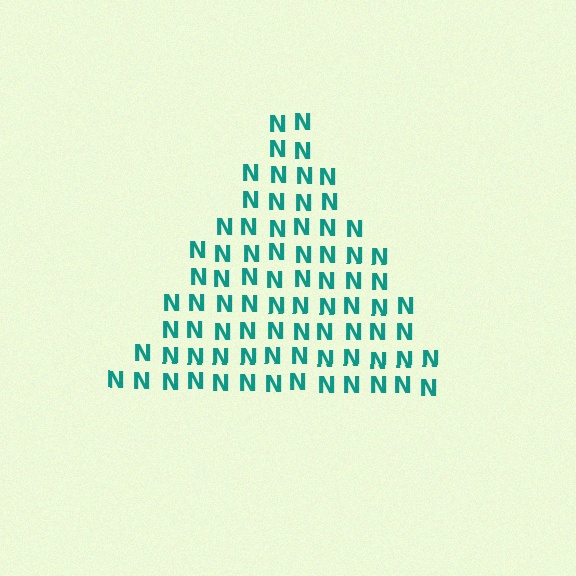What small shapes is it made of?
It is made of small letter N's.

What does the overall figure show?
The overall figure shows a triangle.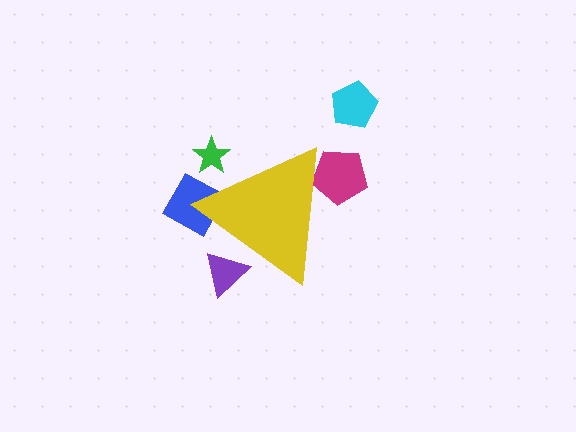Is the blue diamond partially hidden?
Yes, the blue diamond is partially hidden behind the yellow triangle.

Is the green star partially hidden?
Yes, the green star is partially hidden behind the yellow triangle.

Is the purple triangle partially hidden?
Yes, the purple triangle is partially hidden behind the yellow triangle.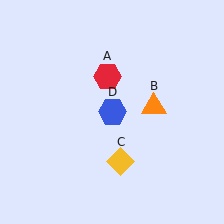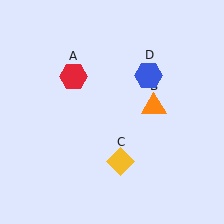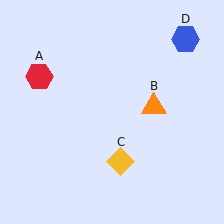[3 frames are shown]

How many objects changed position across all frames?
2 objects changed position: red hexagon (object A), blue hexagon (object D).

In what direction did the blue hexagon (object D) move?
The blue hexagon (object D) moved up and to the right.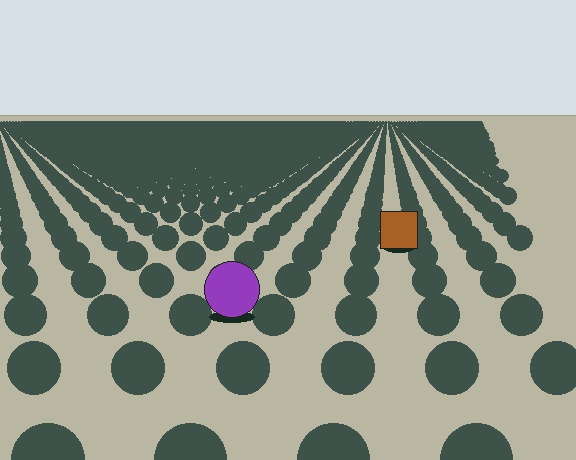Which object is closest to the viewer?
The purple circle is closest. The texture marks near it are larger and more spread out.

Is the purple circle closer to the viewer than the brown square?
Yes. The purple circle is closer — you can tell from the texture gradient: the ground texture is coarser near it.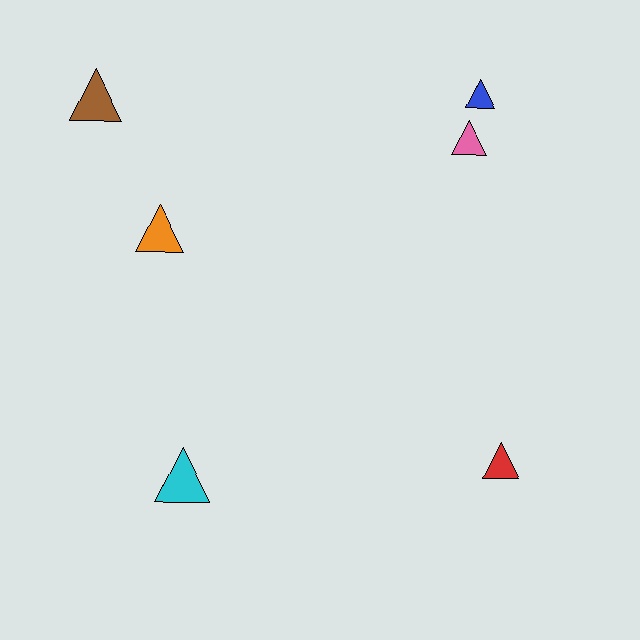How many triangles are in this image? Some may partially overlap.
There are 6 triangles.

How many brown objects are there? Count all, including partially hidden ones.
There is 1 brown object.